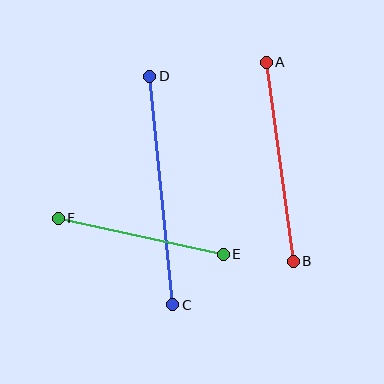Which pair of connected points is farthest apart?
Points C and D are farthest apart.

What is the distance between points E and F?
The distance is approximately 169 pixels.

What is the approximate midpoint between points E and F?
The midpoint is at approximately (141, 236) pixels.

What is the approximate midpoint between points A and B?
The midpoint is at approximately (280, 162) pixels.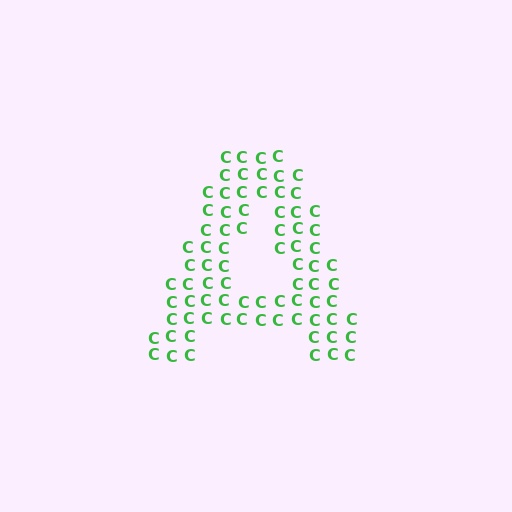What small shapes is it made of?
It is made of small letter C's.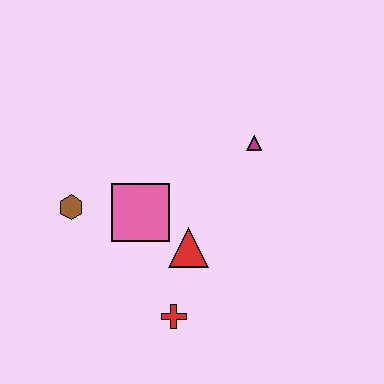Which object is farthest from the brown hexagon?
The magenta triangle is farthest from the brown hexagon.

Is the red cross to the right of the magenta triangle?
No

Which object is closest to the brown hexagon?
The pink square is closest to the brown hexagon.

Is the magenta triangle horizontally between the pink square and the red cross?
No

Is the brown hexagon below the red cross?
No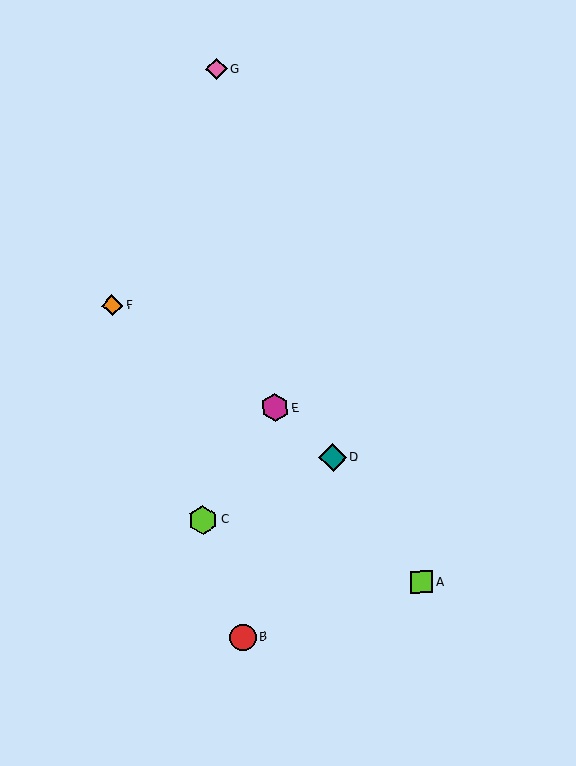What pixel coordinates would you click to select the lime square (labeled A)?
Click at (421, 582) to select the lime square A.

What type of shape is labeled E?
Shape E is a magenta hexagon.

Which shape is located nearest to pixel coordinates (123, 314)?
The orange diamond (labeled F) at (112, 306) is nearest to that location.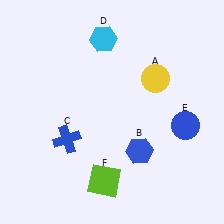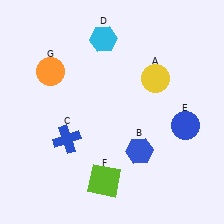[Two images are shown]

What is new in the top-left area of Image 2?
An orange circle (G) was added in the top-left area of Image 2.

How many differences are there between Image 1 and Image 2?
There is 1 difference between the two images.